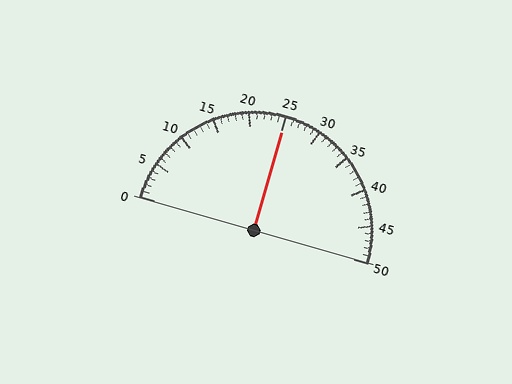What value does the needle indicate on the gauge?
The needle indicates approximately 25.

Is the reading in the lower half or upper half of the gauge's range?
The reading is in the upper half of the range (0 to 50).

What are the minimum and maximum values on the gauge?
The gauge ranges from 0 to 50.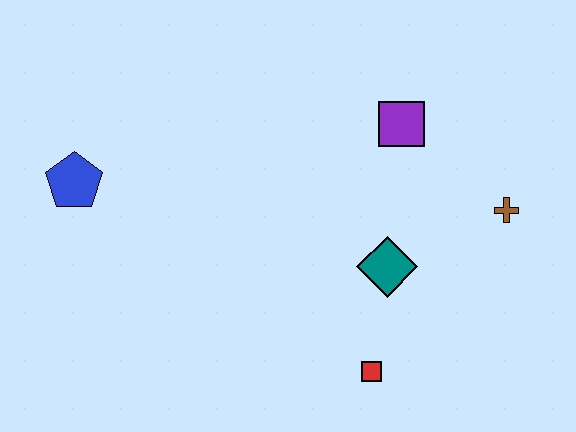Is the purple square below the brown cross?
No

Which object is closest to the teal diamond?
The red square is closest to the teal diamond.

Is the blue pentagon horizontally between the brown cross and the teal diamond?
No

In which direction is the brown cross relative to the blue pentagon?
The brown cross is to the right of the blue pentagon.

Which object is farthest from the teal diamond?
The blue pentagon is farthest from the teal diamond.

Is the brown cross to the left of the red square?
No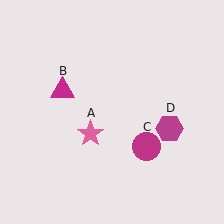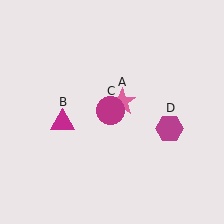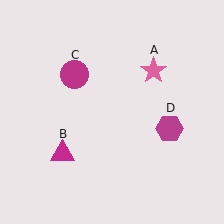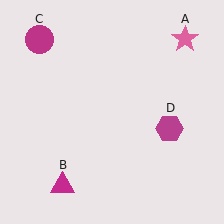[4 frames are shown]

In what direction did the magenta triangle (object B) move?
The magenta triangle (object B) moved down.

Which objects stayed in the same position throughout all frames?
Magenta hexagon (object D) remained stationary.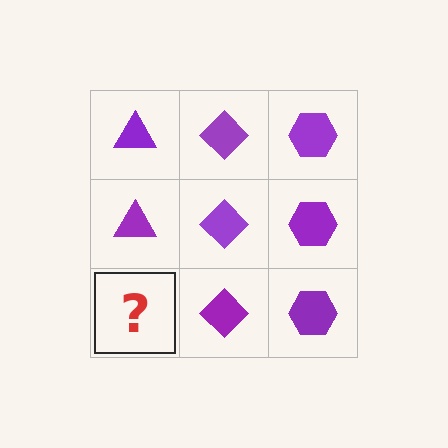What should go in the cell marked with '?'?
The missing cell should contain a purple triangle.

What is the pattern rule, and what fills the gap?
The rule is that each column has a consistent shape. The gap should be filled with a purple triangle.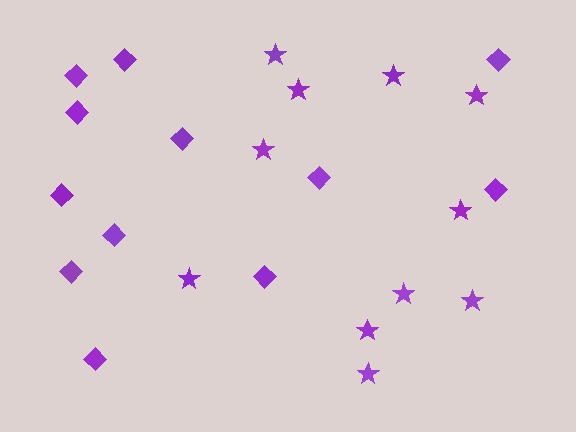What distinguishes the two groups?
There are 2 groups: one group of stars (11) and one group of diamonds (12).